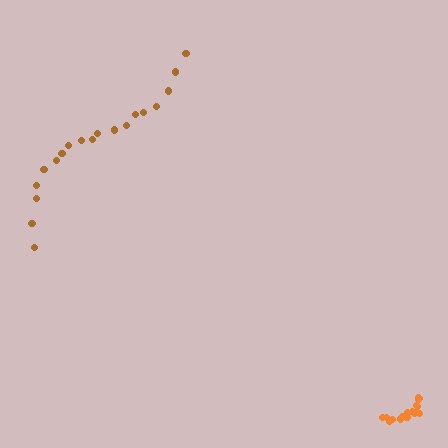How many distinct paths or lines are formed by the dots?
There are 2 distinct paths.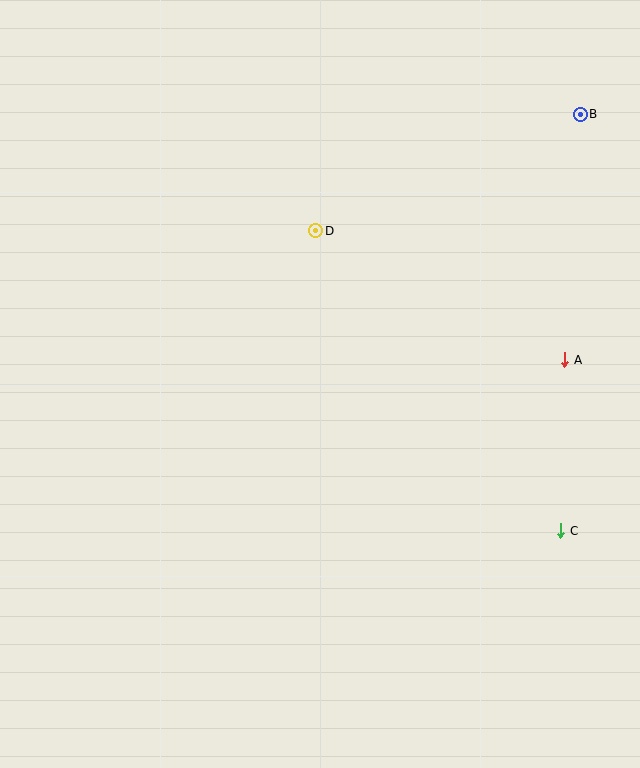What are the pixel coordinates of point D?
Point D is at (316, 231).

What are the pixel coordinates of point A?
Point A is at (565, 360).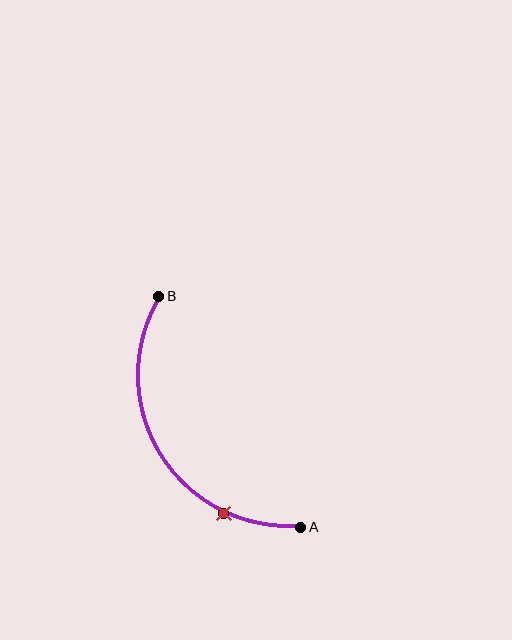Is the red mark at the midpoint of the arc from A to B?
No. The red mark lies on the arc but is closer to endpoint A. The arc midpoint would be at the point on the curve equidistant along the arc from both A and B.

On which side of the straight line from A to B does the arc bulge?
The arc bulges to the left of the straight line connecting A and B.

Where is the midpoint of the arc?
The arc midpoint is the point on the curve farthest from the straight line joining A and B. It sits to the left of that line.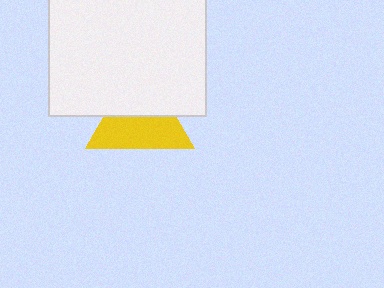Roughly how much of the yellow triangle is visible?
About half of it is visible (roughly 56%).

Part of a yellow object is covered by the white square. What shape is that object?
It is a triangle.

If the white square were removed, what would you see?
You would see the complete yellow triangle.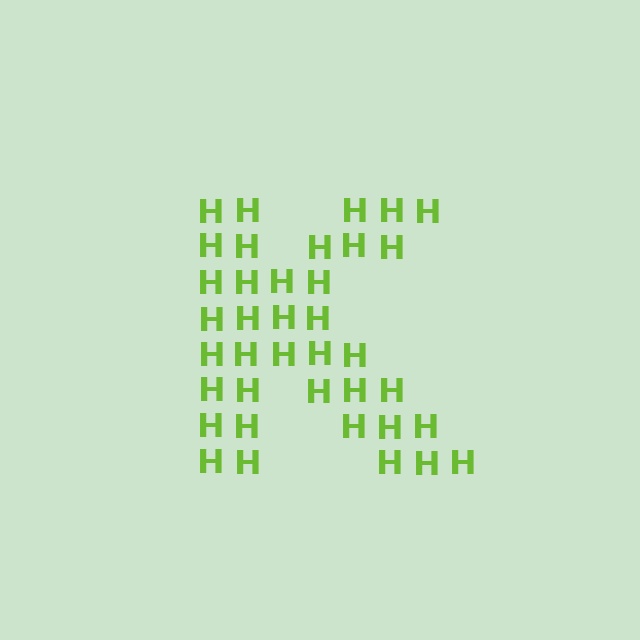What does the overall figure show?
The overall figure shows the letter K.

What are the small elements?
The small elements are letter H's.